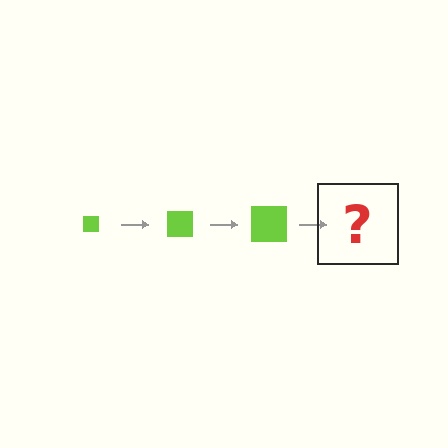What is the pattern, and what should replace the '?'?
The pattern is that the square gets progressively larger each step. The '?' should be a lime square, larger than the previous one.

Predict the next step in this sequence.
The next step is a lime square, larger than the previous one.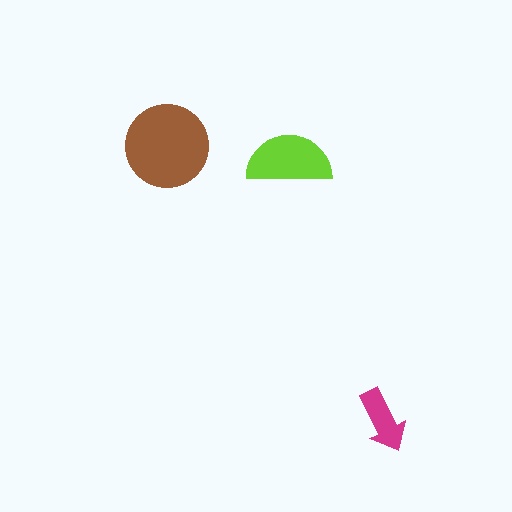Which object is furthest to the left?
The brown circle is leftmost.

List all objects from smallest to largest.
The magenta arrow, the lime semicircle, the brown circle.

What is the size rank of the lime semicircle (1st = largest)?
2nd.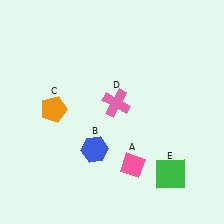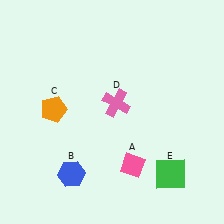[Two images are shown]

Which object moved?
The blue hexagon (B) moved down.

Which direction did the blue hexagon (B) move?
The blue hexagon (B) moved down.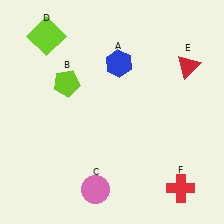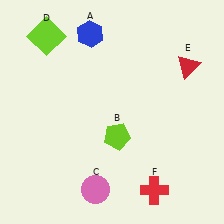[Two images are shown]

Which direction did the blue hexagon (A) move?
The blue hexagon (A) moved up.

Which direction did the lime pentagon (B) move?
The lime pentagon (B) moved down.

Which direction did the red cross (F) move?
The red cross (F) moved left.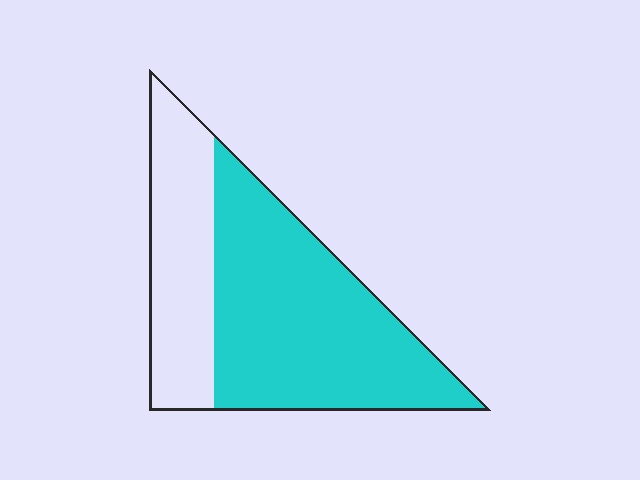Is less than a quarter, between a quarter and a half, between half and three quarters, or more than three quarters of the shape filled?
Between half and three quarters.